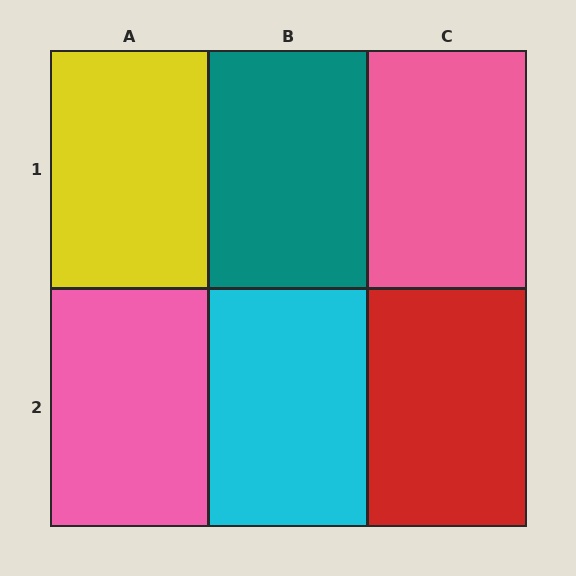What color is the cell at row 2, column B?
Cyan.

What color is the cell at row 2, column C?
Red.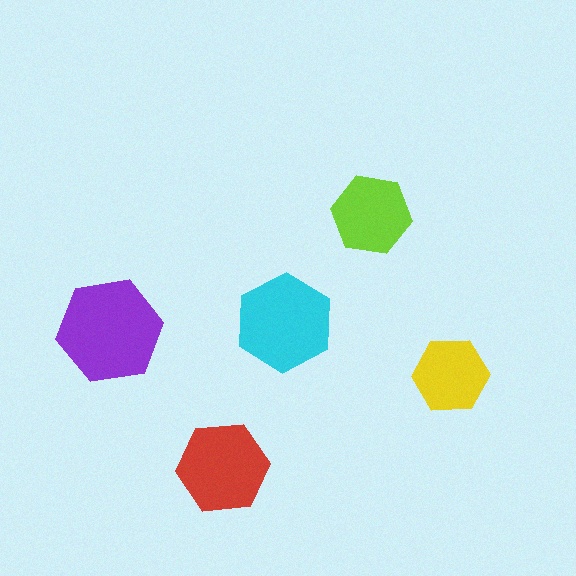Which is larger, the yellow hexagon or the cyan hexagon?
The cyan one.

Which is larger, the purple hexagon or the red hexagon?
The purple one.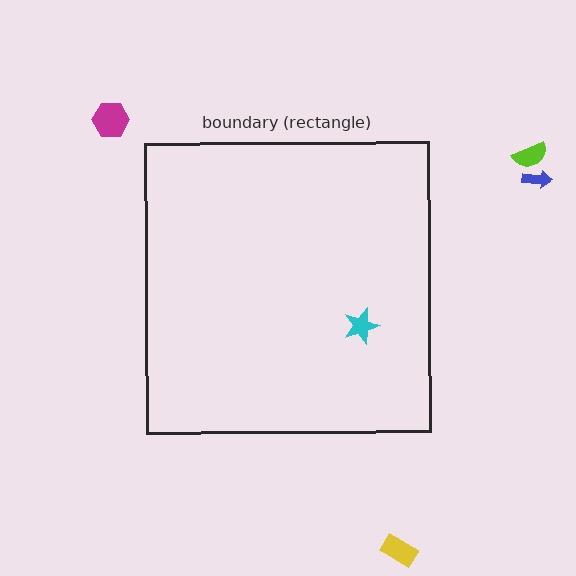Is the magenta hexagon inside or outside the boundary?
Outside.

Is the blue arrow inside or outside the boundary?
Outside.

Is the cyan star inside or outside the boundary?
Inside.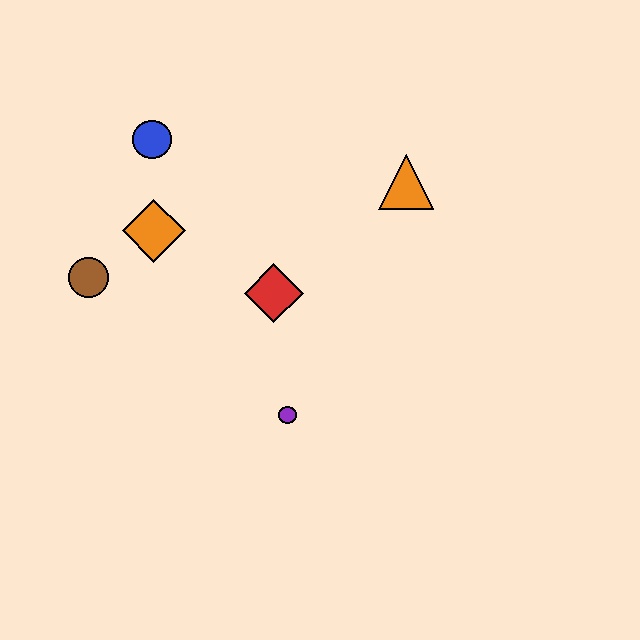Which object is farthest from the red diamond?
The blue circle is farthest from the red diamond.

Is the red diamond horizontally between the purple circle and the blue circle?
Yes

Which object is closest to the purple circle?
The red diamond is closest to the purple circle.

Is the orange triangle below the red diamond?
No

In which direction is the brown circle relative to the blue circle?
The brown circle is below the blue circle.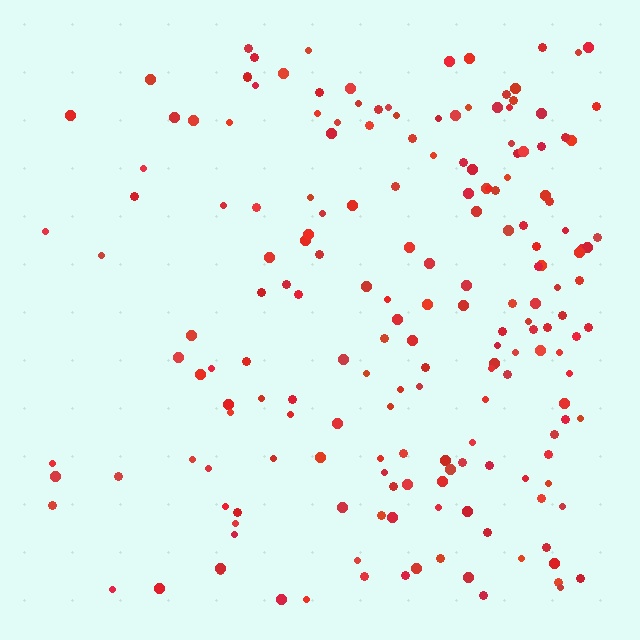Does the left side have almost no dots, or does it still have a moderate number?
Still a moderate number, just noticeably fewer than the right.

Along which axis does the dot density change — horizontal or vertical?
Horizontal.